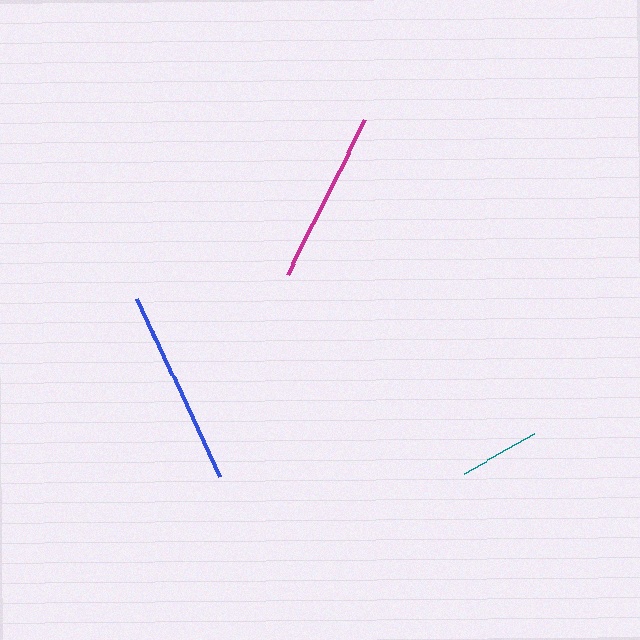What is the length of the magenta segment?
The magenta segment is approximately 175 pixels long.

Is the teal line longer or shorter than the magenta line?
The magenta line is longer than the teal line.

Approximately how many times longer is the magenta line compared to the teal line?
The magenta line is approximately 2.2 times the length of the teal line.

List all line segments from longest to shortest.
From longest to shortest: blue, magenta, teal.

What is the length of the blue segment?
The blue segment is approximately 197 pixels long.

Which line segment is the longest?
The blue line is the longest at approximately 197 pixels.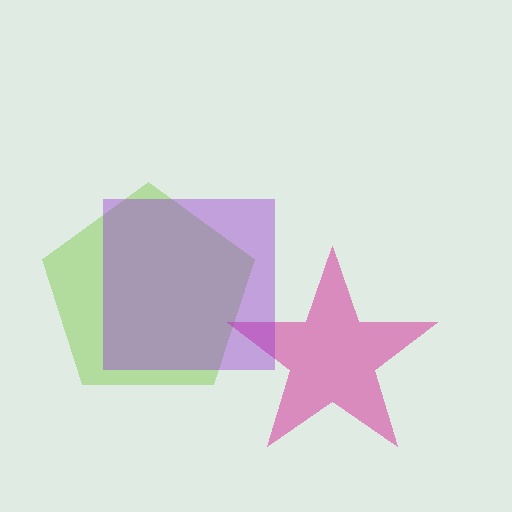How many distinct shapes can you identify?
There are 3 distinct shapes: a lime pentagon, a magenta star, a purple square.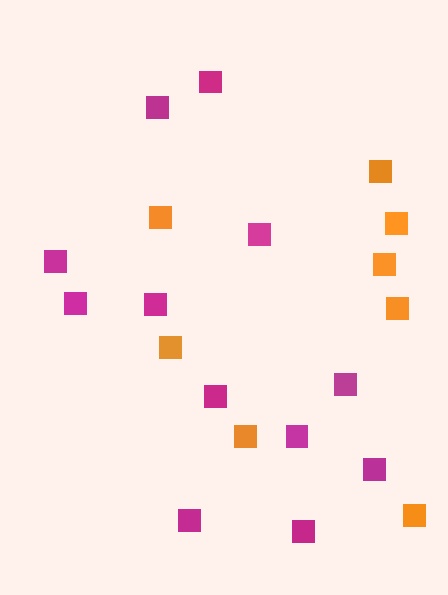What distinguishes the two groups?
There are 2 groups: one group of magenta squares (12) and one group of orange squares (8).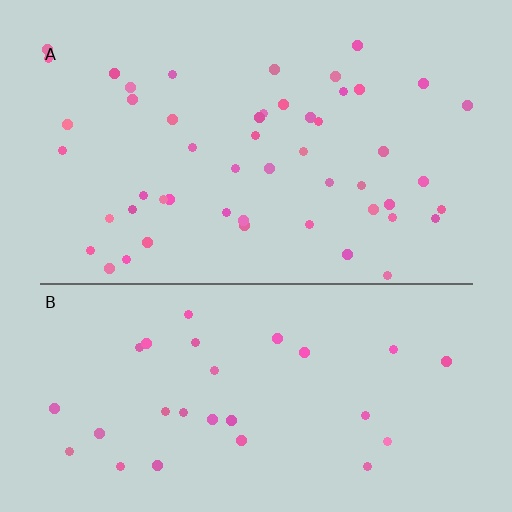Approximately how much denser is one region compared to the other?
Approximately 1.8× — region A over region B.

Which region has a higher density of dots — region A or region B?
A (the top).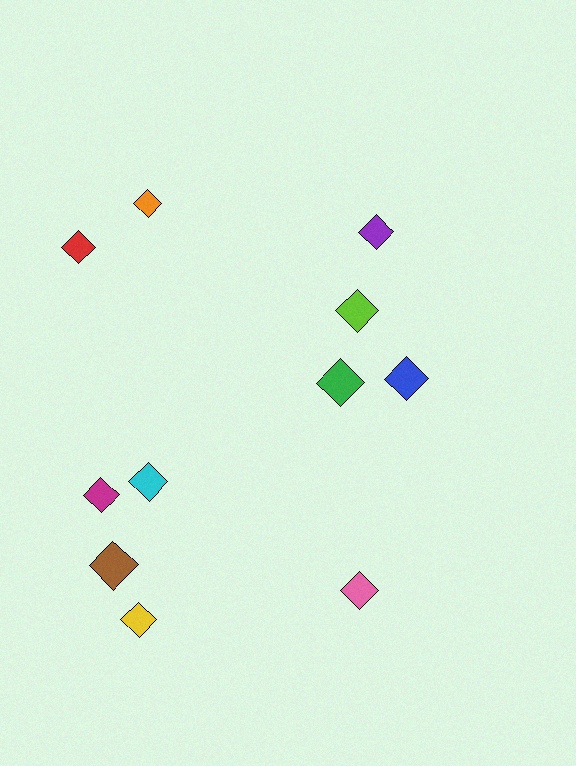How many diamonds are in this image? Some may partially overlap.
There are 11 diamonds.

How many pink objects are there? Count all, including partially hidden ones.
There is 1 pink object.